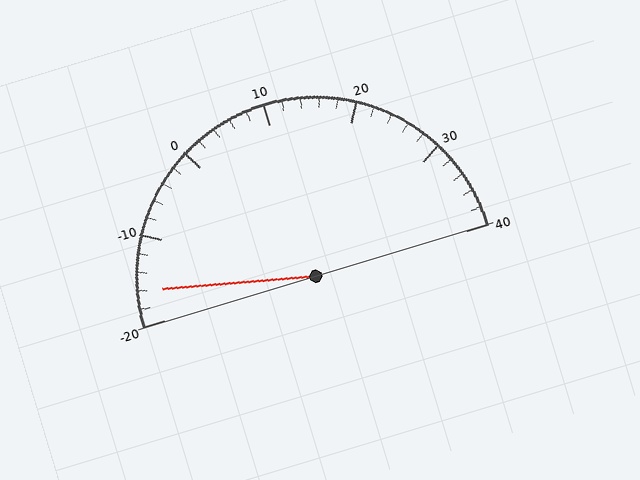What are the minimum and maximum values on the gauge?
The gauge ranges from -20 to 40.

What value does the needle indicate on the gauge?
The needle indicates approximately -16.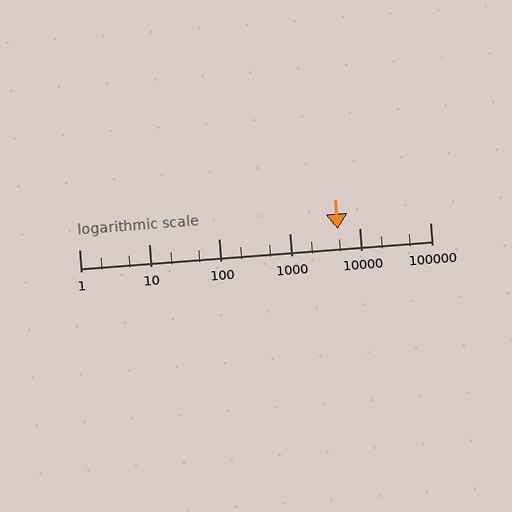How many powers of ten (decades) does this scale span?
The scale spans 5 decades, from 1 to 100000.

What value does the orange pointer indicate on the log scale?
The pointer indicates approximately 4800.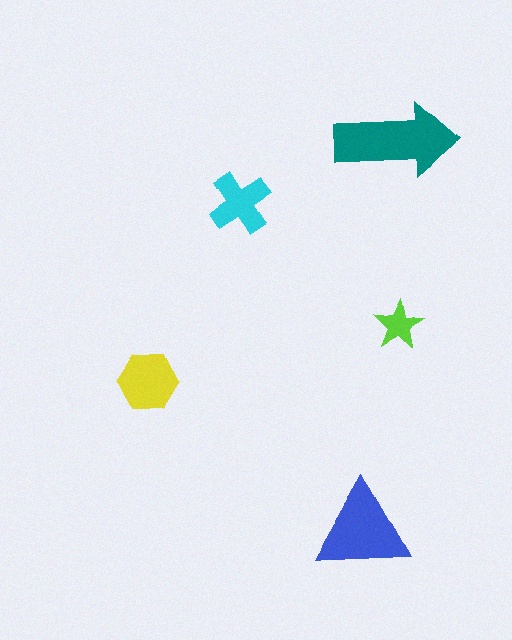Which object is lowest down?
The blue triangle is bottommost.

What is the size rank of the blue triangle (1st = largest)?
2nd.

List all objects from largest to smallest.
The teal arrow, the blue triangle, the yellow hexagon, the cyan cross, the lime star.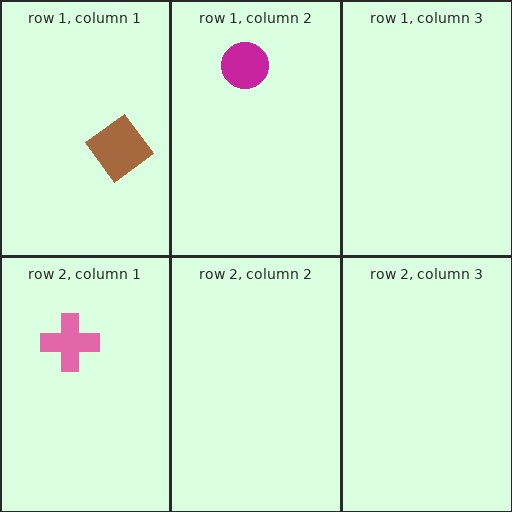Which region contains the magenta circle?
The row 1, column 2 region.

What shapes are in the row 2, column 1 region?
The pink cross.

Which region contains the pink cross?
The row 2, column 1 region.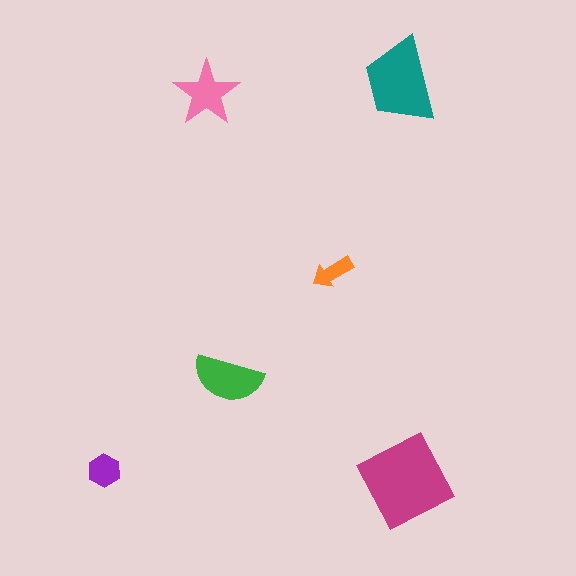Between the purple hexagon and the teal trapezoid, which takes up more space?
The teal trapezoid.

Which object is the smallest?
The orange arrow.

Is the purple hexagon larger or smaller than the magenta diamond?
Smaller.